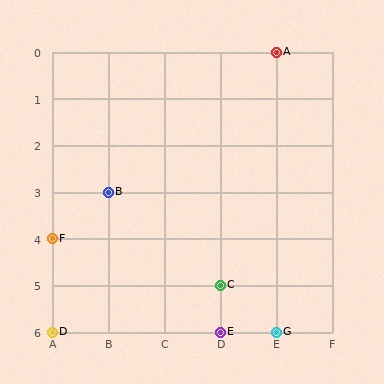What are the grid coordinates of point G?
Point G is at grid coordinates (E, 6).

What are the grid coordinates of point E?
Point E is at grid coordinates (D, 6).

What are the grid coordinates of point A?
Point A is at grid coordinates (E, 0).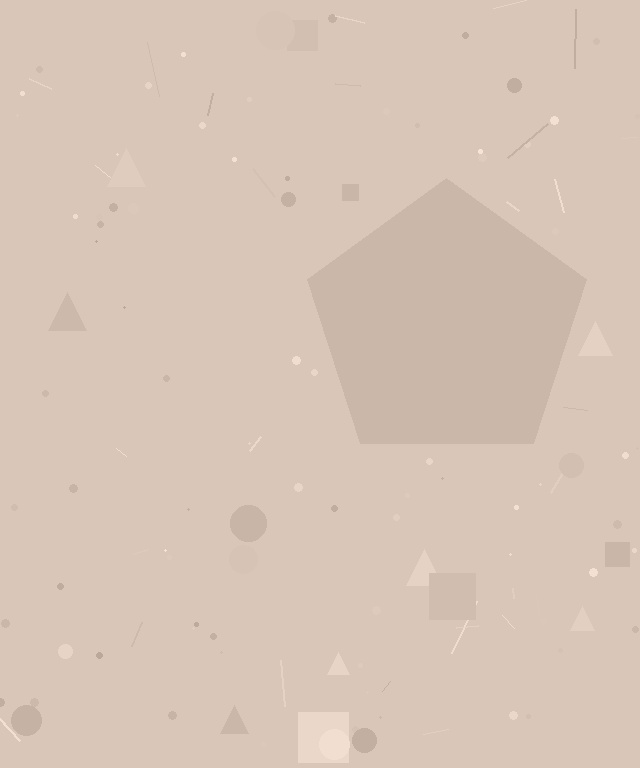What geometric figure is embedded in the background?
A pentagon is embedded in the background.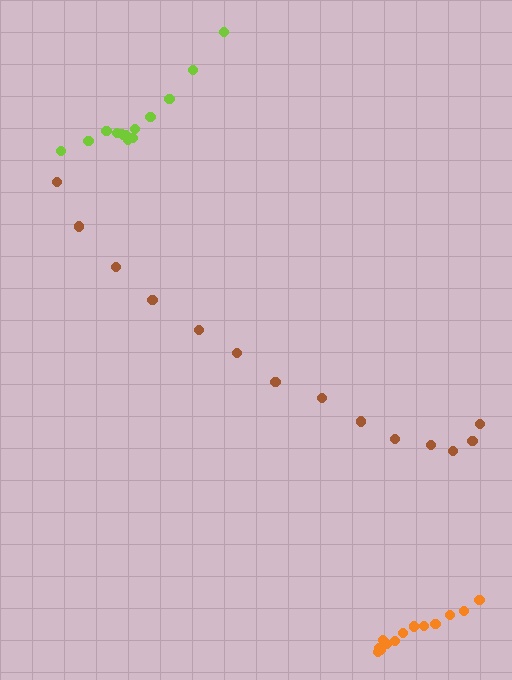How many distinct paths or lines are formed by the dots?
There are 3 distinct paths.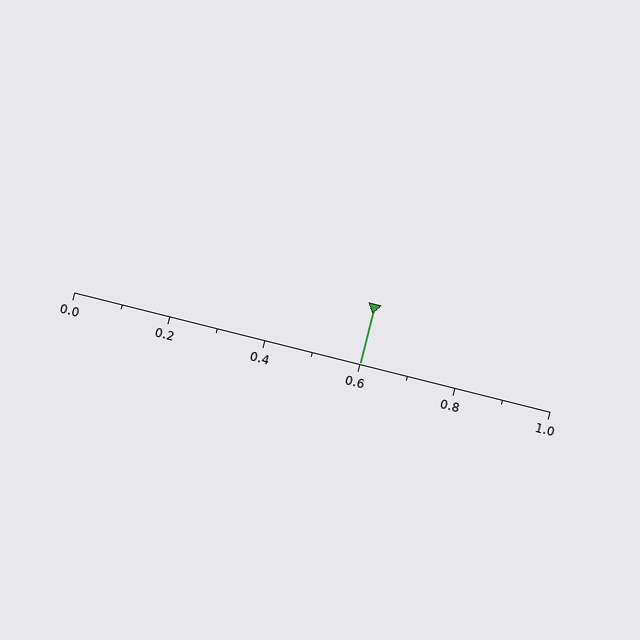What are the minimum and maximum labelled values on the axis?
The axis runs from 0.0 to 1.0.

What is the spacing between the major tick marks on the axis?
The major ticks are spaced 0.2 apart.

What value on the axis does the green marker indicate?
The marker indicates approximately 0.6.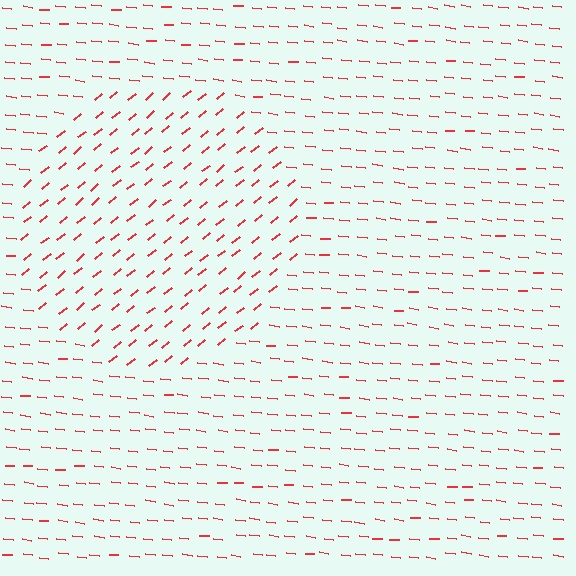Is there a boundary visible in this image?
Yes, there is a texture boundary formed by a change in line orientation.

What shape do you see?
I see a circle.